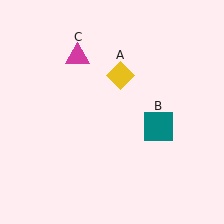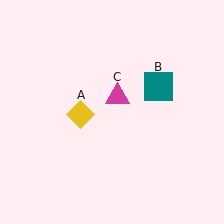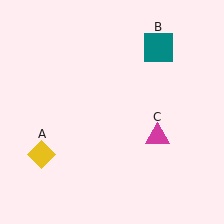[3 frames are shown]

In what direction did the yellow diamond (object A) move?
The yellow diamond (object A) moved down and to the left.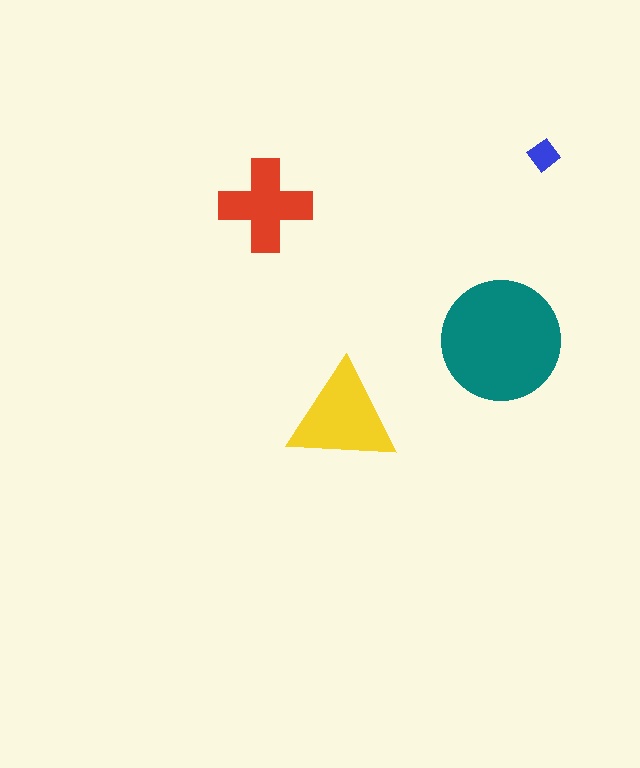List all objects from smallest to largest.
The blue diamond, the red cross, the yellow triangle, the teal circle.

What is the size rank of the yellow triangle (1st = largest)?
2nd.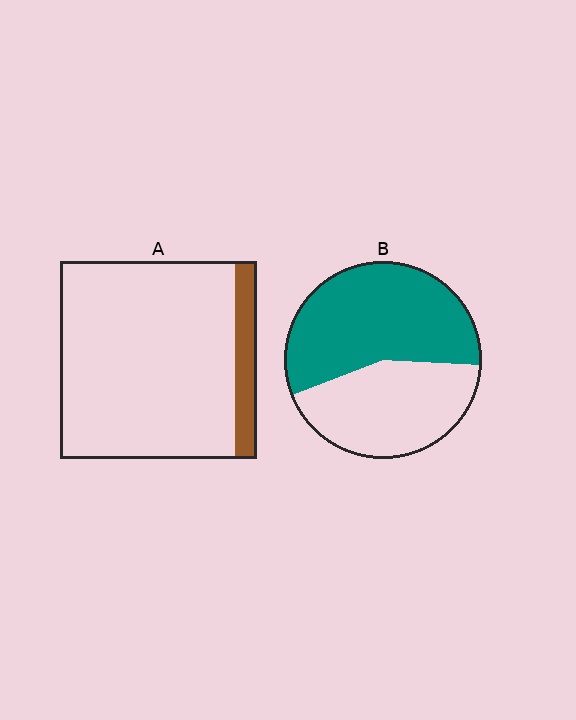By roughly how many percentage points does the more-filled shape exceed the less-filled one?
By roughly 45 percentage points (B over A).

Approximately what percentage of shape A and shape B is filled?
A is approximately 10% and B is approximately 55%.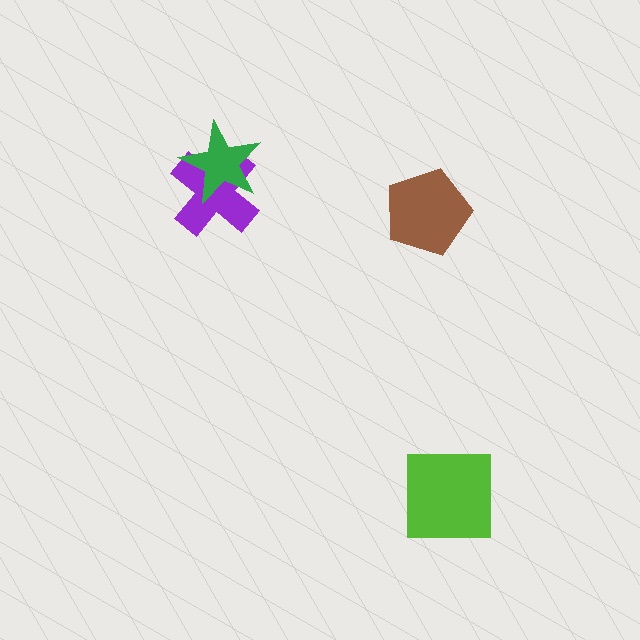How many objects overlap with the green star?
1 object overlaps with the green star.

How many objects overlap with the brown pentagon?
0 objects overlap with the brown pentagon.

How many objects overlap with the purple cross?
1 object overlaps with the purple cross.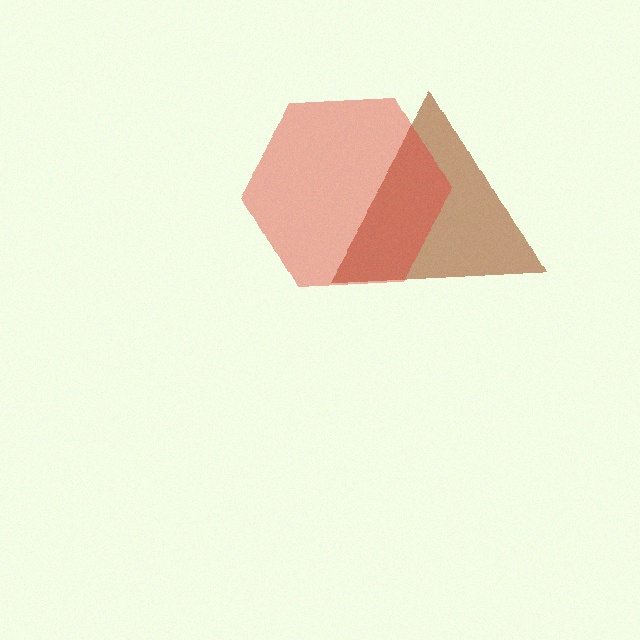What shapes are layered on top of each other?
The layered shapes are: a brown triangle, a red hexagon.